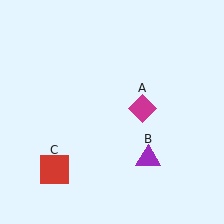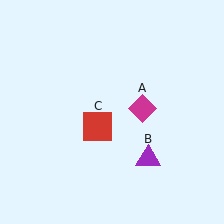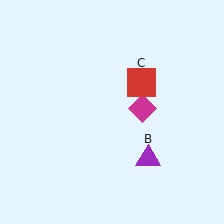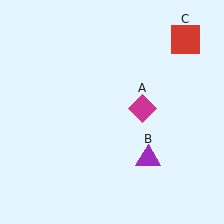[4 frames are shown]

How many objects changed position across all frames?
1 object changed position: red square (object C).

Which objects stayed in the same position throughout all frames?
Magenta diamond (object A) and purple triangle (object B) remained stationary.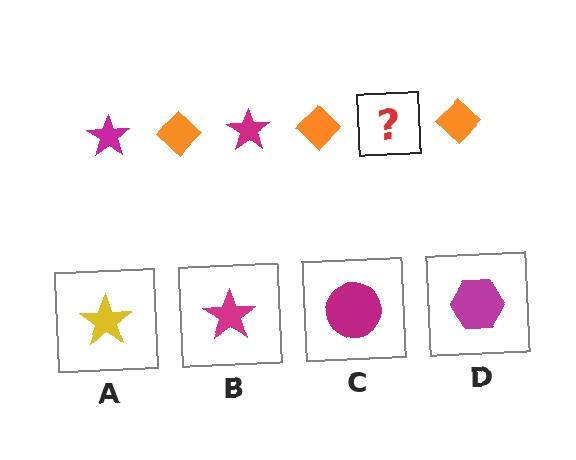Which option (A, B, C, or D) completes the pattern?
B.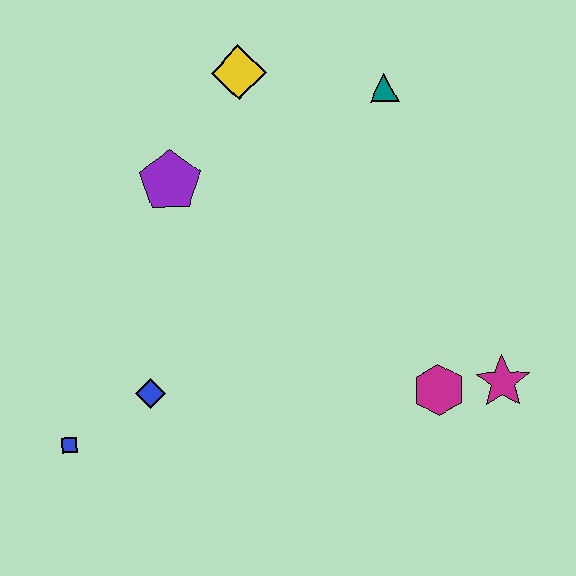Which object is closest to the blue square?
The blue diamond is closest to the blue square.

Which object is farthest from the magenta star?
The blue square is farthest from the magenta star.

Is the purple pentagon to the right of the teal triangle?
No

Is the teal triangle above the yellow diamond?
No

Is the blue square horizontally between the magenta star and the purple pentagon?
No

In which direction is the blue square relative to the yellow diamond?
The blue square is below the yellow diamond.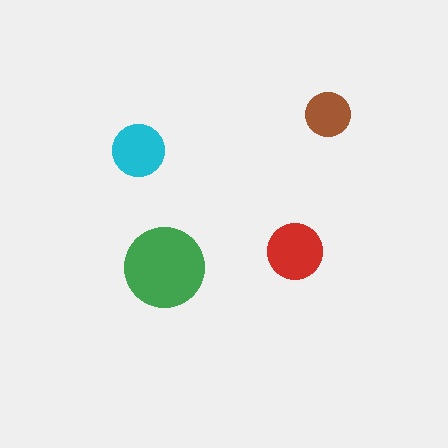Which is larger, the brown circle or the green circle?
The green one.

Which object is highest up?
The brown circle is topmost.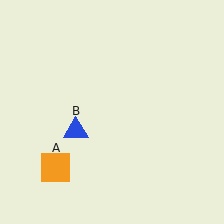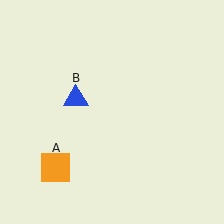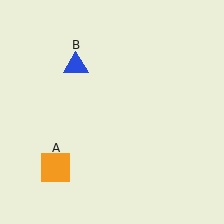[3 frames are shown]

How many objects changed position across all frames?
1 object changed position: blue triangle (object B).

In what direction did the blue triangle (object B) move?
The blue triangle (object B) moved up.